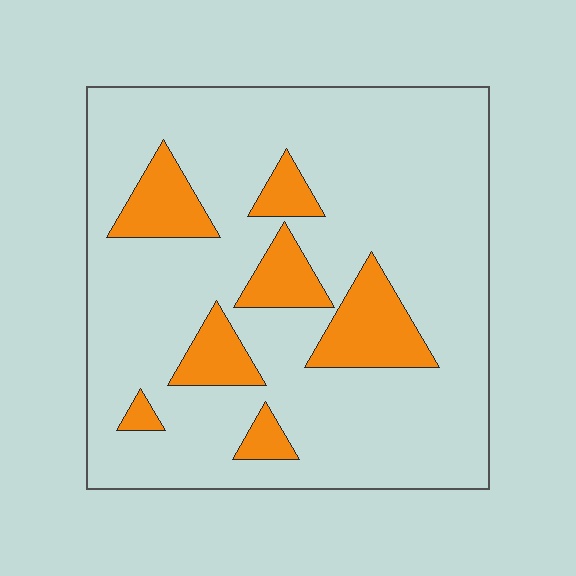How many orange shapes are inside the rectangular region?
7.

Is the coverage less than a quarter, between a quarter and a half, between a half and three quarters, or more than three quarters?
Less than a quarter.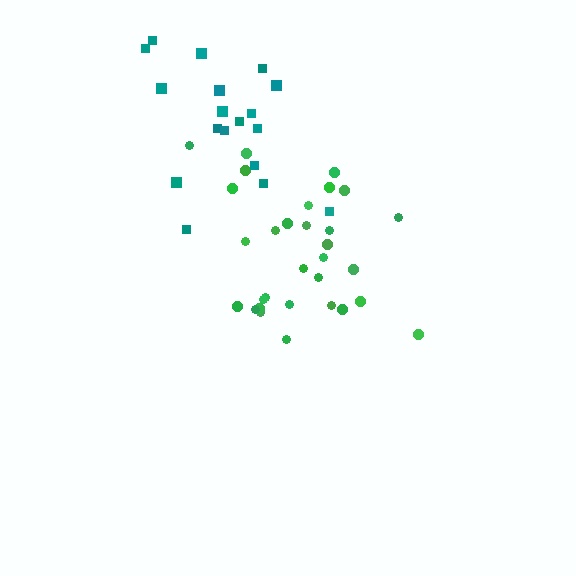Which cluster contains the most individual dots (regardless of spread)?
Green (31).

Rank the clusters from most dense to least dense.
green, teal.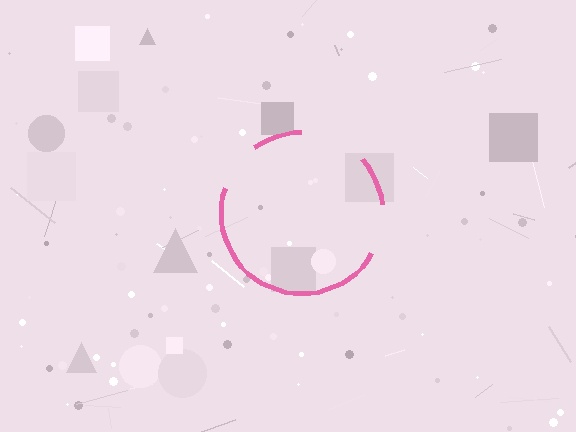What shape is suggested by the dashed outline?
The dashed outline suggests a circle.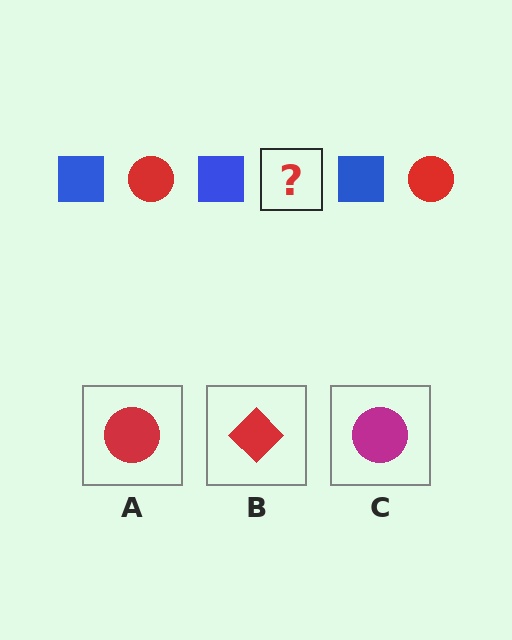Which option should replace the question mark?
Option A.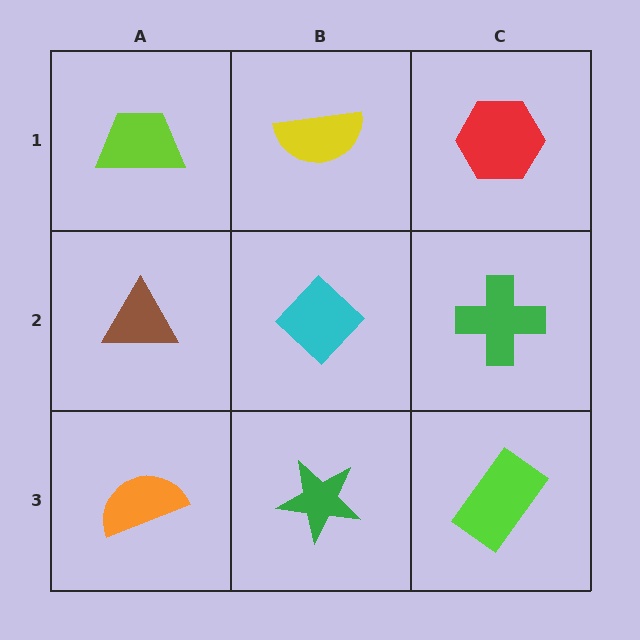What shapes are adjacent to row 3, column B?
A cyan diamond (row 2, column B), an orange semicircle (row 3, column A), a lime rectangle (row 3, column C).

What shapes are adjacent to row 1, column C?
A green cross (row 2, column C), a yellow semicircle (row 1, column B).